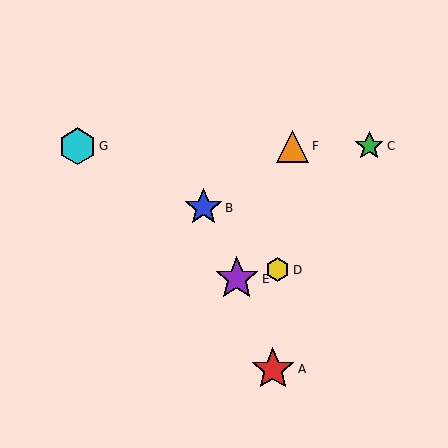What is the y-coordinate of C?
Object C is at y≈146.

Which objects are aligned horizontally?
Objects C, F, G are aligned horizontally.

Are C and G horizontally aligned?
Yes, both are at y≈146.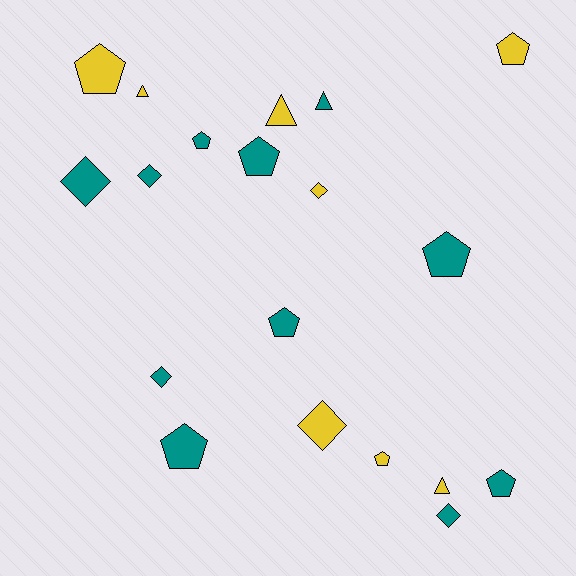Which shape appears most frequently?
Pentagon, with 9 objects.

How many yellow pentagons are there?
There are 3 yellow pentagons.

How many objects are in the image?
There are 19 objects.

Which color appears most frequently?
Teal, with 11 objects.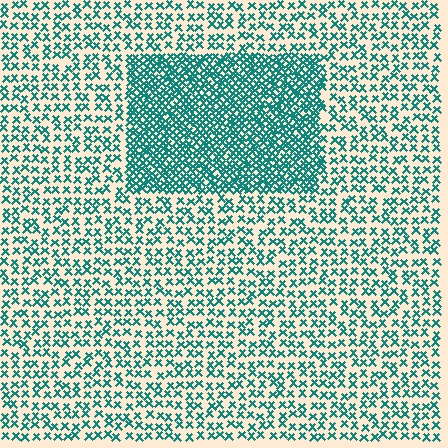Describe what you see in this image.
The image contains small teal elements arranged at two different densities. A rectangle-shaped region is visible where the elements are more densely packed than the surrounding area.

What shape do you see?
I see a rectangle.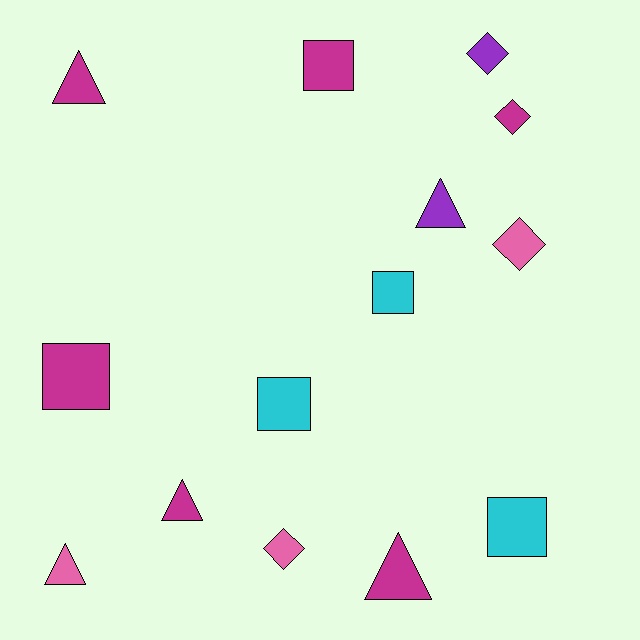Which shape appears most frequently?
Square, with 5 objects.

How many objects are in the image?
There are 14 objects.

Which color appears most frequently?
Magenta, with 6 objects.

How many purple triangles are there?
There is 1 purple triangle.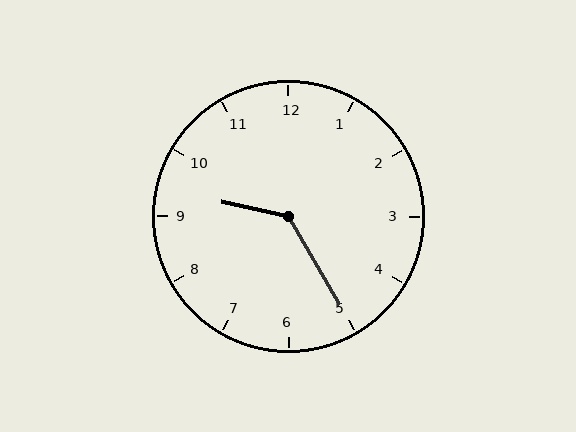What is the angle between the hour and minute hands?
Approximately 132 degrees.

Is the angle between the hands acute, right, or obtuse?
It is obtuse.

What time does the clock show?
9:25.